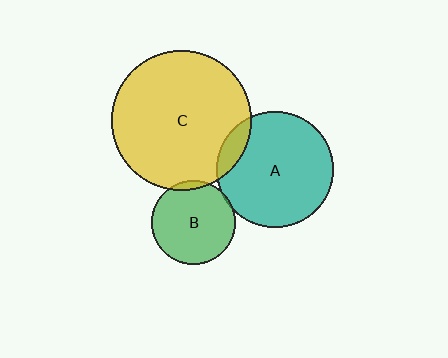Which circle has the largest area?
Circle C (yellow).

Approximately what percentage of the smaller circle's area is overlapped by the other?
Approximately 10%.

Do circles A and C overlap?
Yes.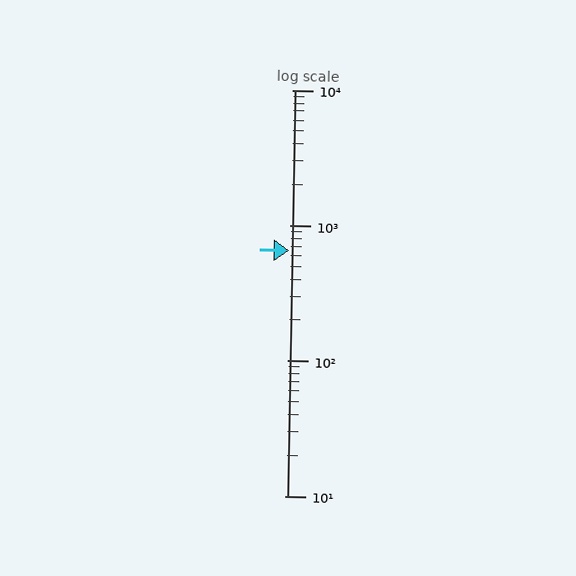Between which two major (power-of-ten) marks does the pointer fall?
The pointer is between 100 and 1000.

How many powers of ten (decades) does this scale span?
The scale spans 3 decades, from 10 to 10000.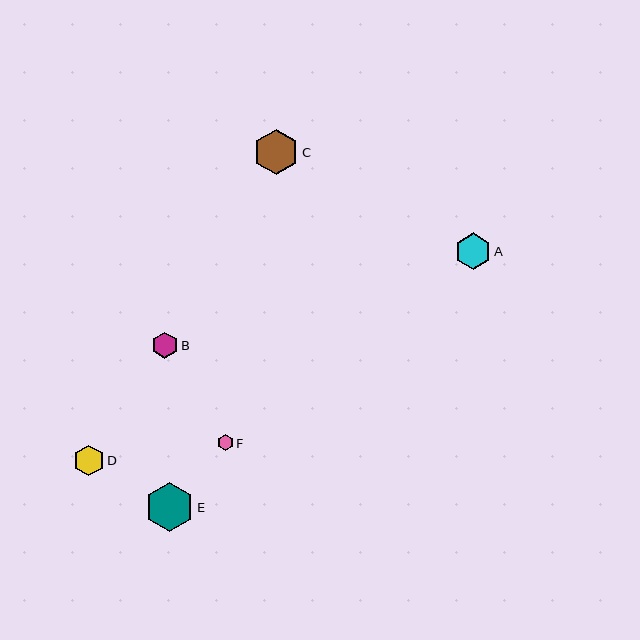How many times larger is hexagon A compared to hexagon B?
Hexagon A is approximately 1.4 times the size of hexagon B.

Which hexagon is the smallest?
Hexagon F is the smallest with a size of approximately 16 pixels.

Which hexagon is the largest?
Hexagon E is the largest with a size of approximately 48 pixels.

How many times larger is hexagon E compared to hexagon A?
Hexagon E is approximately 1.3 times the size of hexagon A.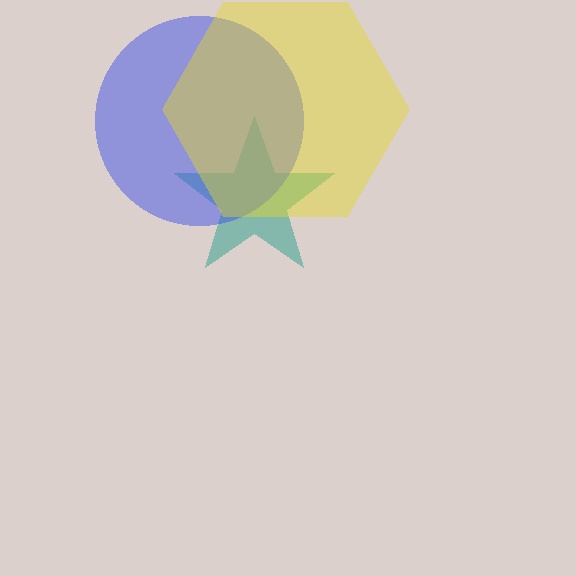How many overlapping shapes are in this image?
There are 3 overlapping shapes in the image.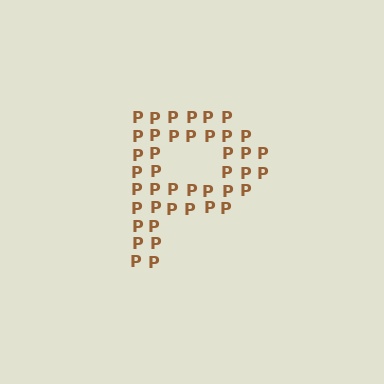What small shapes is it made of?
It is made of small letter P's.